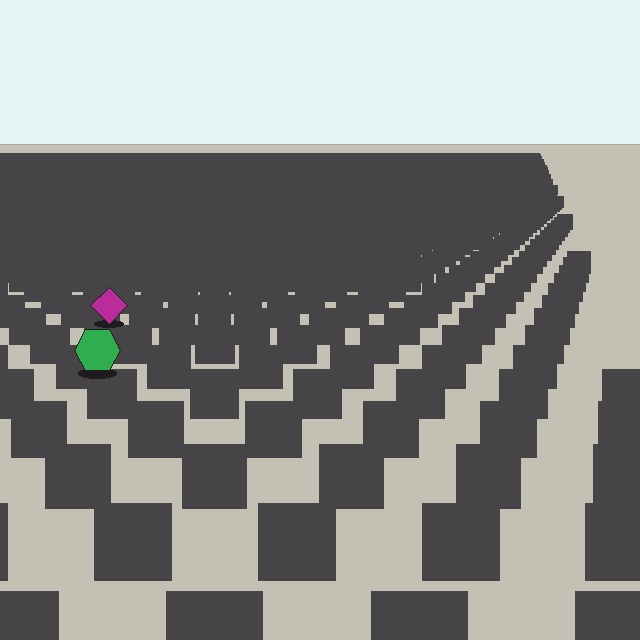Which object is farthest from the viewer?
The magenta diamond is farthest from the viewer. It appears smaller and the ground texture around it is denser.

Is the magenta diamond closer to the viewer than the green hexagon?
No. The green hexagon is closer — you can tell from the texture gradient: the ground texture is coarser near it.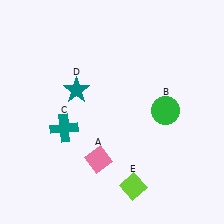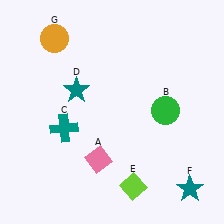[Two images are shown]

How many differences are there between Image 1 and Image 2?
There are 2 differences between the two images.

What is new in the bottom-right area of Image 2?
A teal star (F) was added in the bottom-right area of Image 2.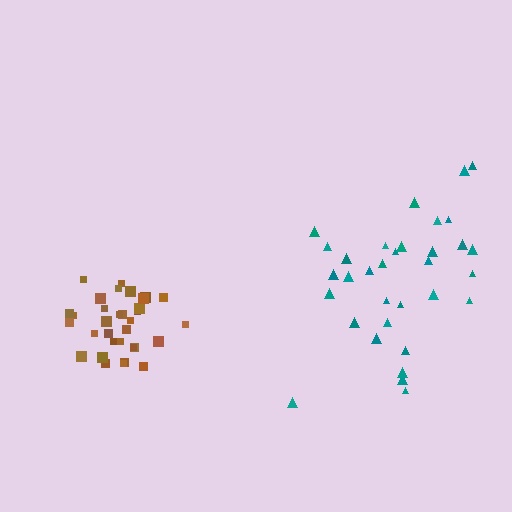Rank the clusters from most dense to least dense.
brown, teal.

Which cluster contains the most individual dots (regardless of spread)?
Brown (33).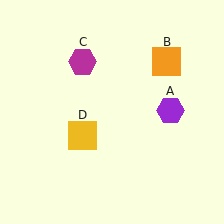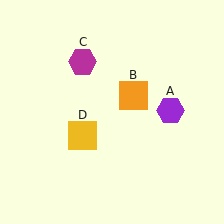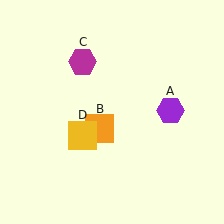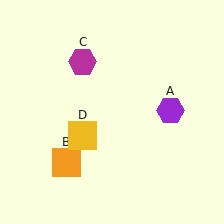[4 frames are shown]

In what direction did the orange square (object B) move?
The orange square (object B) moved down and to the left.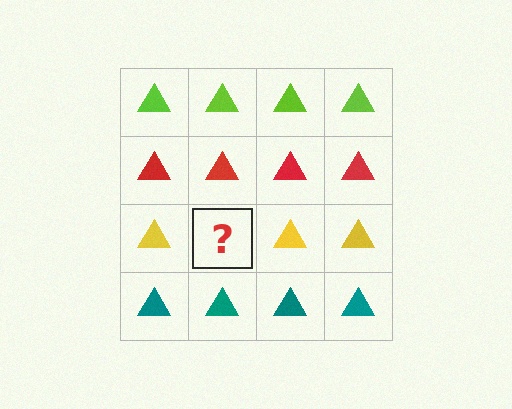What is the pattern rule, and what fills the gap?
The rule is that each row has a consistent color. The gap should be filled with a yellow triangle.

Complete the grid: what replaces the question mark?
The question mark should be replaced with a yellow triangle.